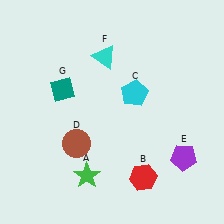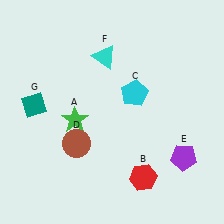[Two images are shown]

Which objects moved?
The objects that moved are: the green star (A), the teal diamond (G).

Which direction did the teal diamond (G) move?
The teal diamond (G) moved left.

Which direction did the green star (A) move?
The green star (A) moved up.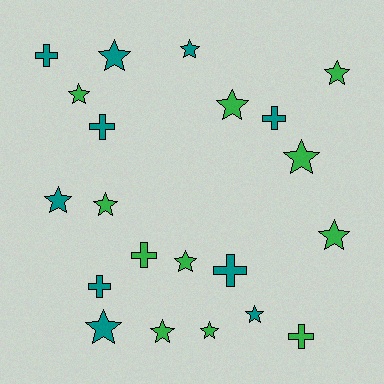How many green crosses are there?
There are 2 green crosses.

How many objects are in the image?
There are 21 objects.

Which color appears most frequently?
Green, with 11 objects.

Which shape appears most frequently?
Star, with 14 objects.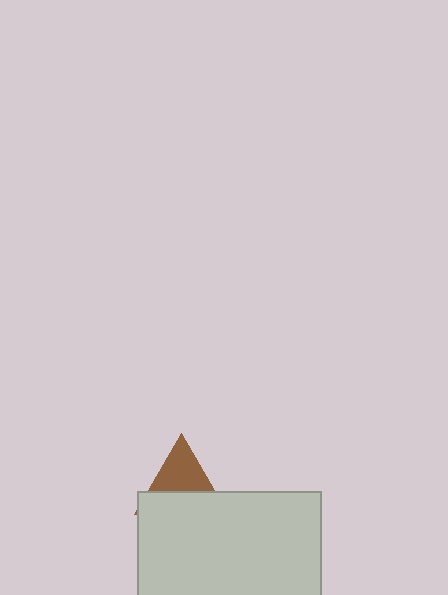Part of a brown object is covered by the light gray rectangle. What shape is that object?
It is a triangle.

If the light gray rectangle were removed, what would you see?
You would see the complete brown triangle.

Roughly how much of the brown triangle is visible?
About half of it is visible (roughly 51%).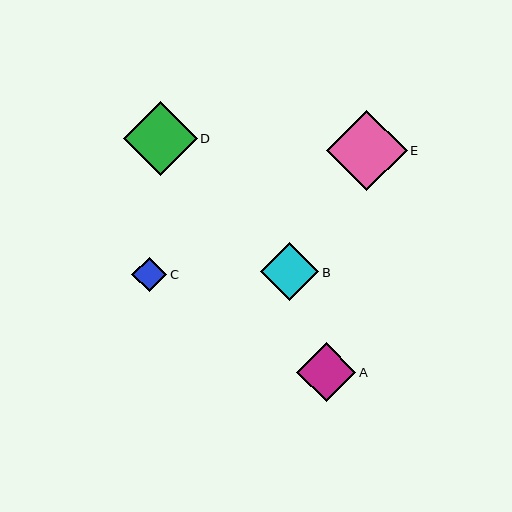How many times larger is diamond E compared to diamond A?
Diamond E is approximately 1.4 times the size of diamond A.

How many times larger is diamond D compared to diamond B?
Diamond D is approximately 1.3 times the size of diamond B.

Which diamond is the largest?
Diamond E is the largest with a size of approximately 80 pixels.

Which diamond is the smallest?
Diamond C is the smallest with a size of approximately 35 pixels.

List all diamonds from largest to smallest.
From largest to smallest: E, D, A, B, C.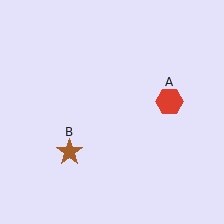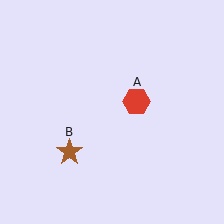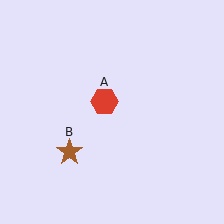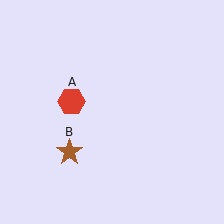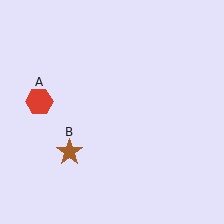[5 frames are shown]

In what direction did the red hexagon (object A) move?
The red hexagon (object A) moved left.